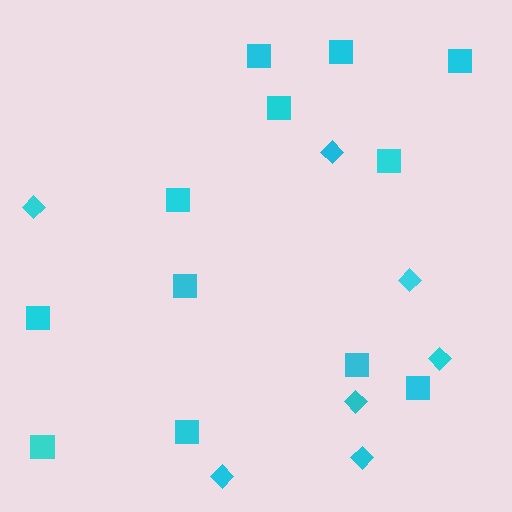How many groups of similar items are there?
There are 2 groups: one group of squares (12) and one group of diamonds (7).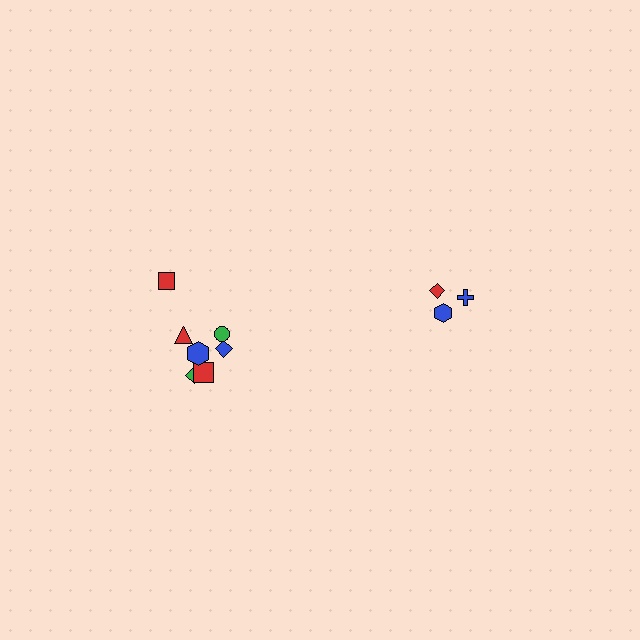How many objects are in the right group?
There are 3 objects.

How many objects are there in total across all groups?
There are 10 objects.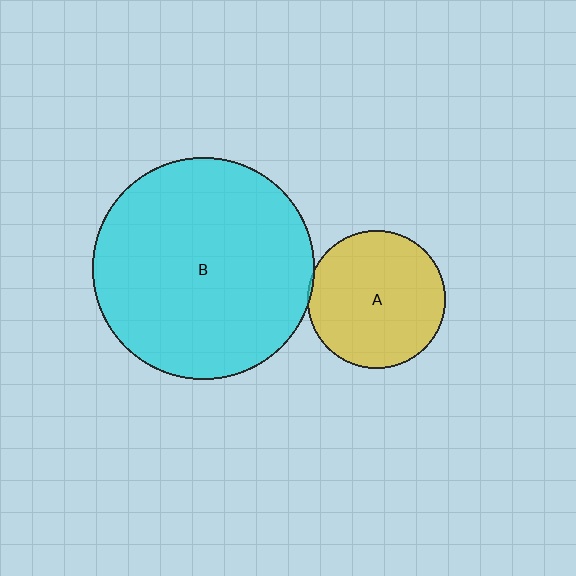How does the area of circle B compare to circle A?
Approximately 2.6 times.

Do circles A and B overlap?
Yes.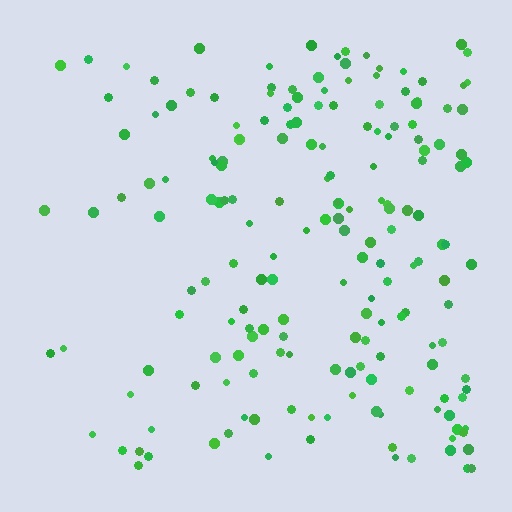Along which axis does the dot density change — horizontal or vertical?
Horizontal.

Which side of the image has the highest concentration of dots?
The right.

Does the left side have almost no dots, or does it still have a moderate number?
Still a moderate number, just noticeably fewer than the right.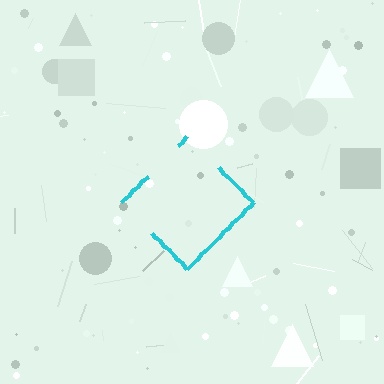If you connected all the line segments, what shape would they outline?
They would outline a diamond.